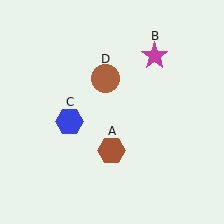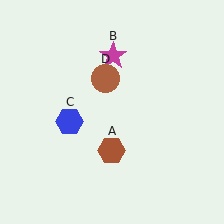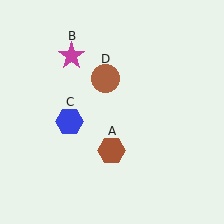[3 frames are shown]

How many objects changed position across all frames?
1 object changed position: magenta star (object B).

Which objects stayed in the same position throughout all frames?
Brown hexagon (object A) and blue hexagon (object C) and brown circle (object D) remained stationary.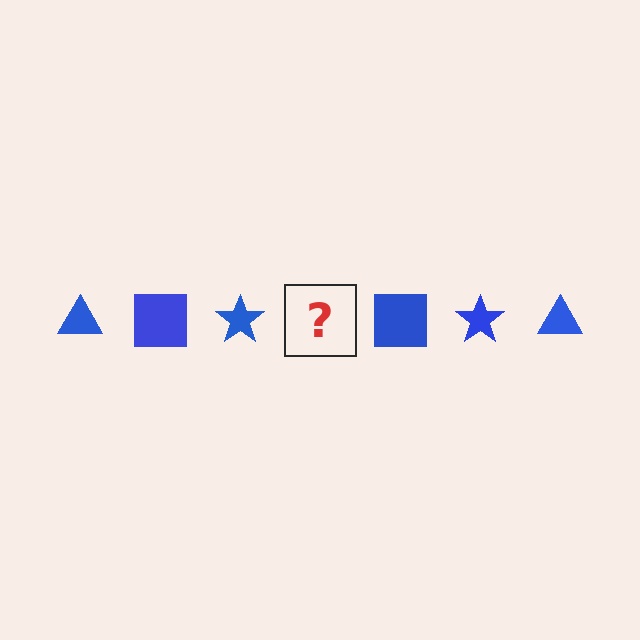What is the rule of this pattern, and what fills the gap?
The rule is that the pattern cycles through triangle, square, star shapes in blue. The gap should be filled with a blue triangle.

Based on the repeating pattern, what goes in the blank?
The blank should be a blue triangle.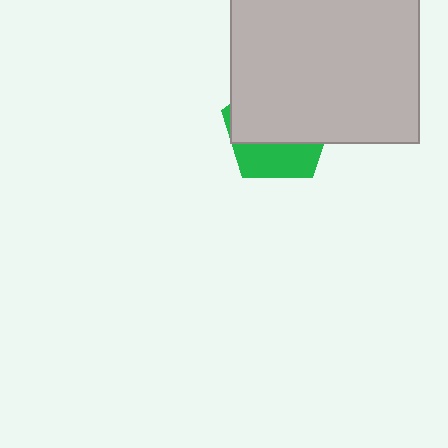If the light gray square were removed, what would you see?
You would see the complete green pentagon.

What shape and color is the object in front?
The object in front is a light gray square.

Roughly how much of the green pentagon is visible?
A small part of it is visible (roughly 34%).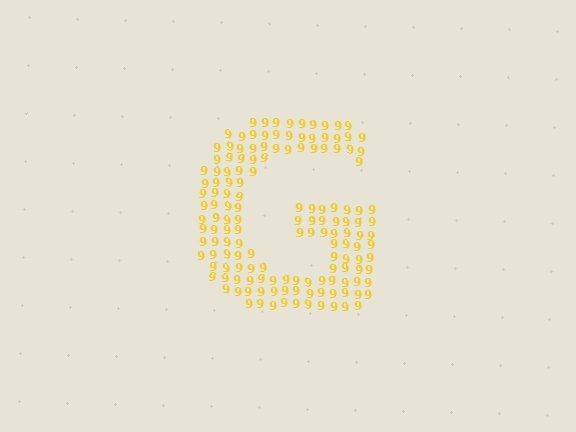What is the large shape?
The large shape is the letter G.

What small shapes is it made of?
It is made of small digit 9's.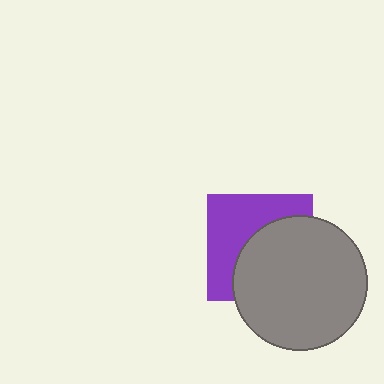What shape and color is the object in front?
The object in front is a gray circle.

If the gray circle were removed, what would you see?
You would see the complete purple square.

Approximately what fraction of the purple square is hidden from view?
Roughly 53% of the purple square is hidden behind the gray circle.